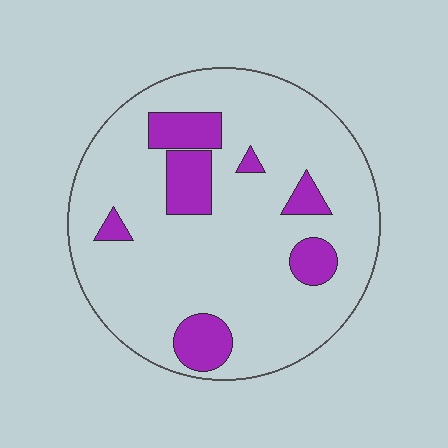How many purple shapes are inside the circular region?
7.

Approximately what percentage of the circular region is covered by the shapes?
Approximately 15%.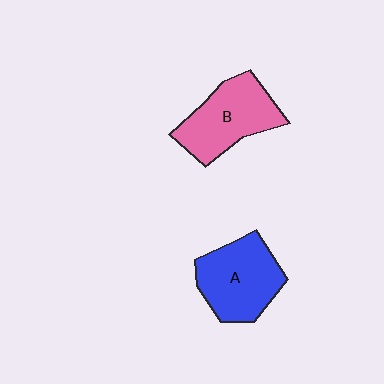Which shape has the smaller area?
Shape B (pink).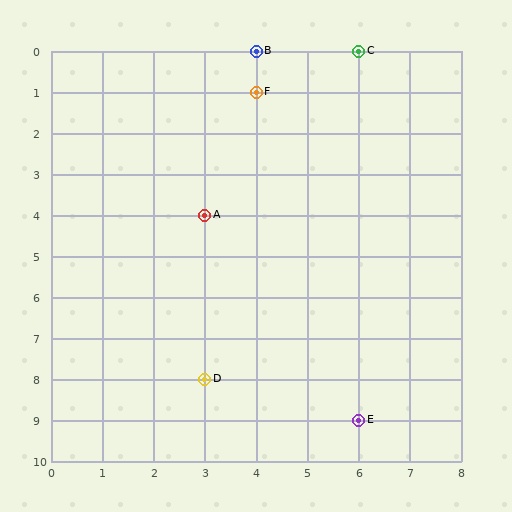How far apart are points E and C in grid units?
Points E and C are 9 rows apart.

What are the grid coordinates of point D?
Point D is at grid coordinates (3, 8).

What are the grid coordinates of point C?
Point C is at grid coordinates (6, 0).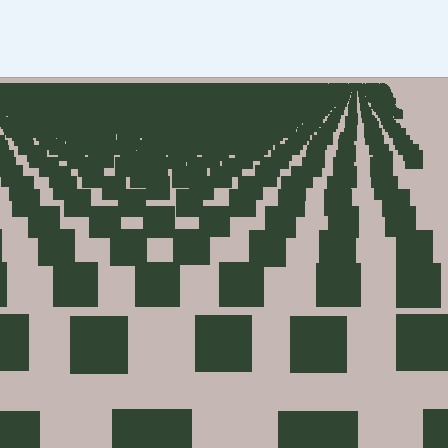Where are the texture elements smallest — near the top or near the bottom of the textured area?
Near the top.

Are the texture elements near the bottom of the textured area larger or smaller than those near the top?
Larger. Near the bottom, elements are closer to the viewer and appear at a bigger on-screen size.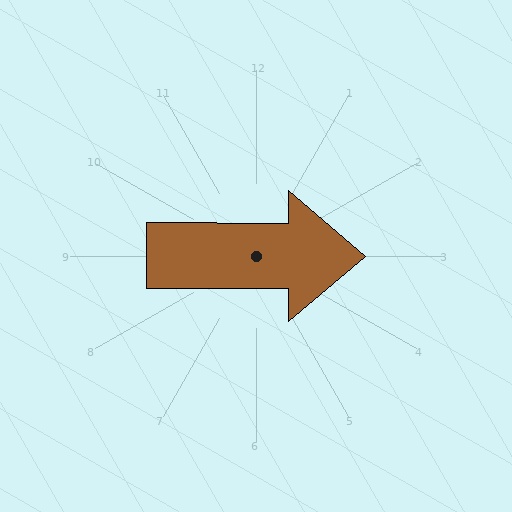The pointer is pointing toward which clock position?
Roughly 3 o'clock.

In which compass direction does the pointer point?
East.